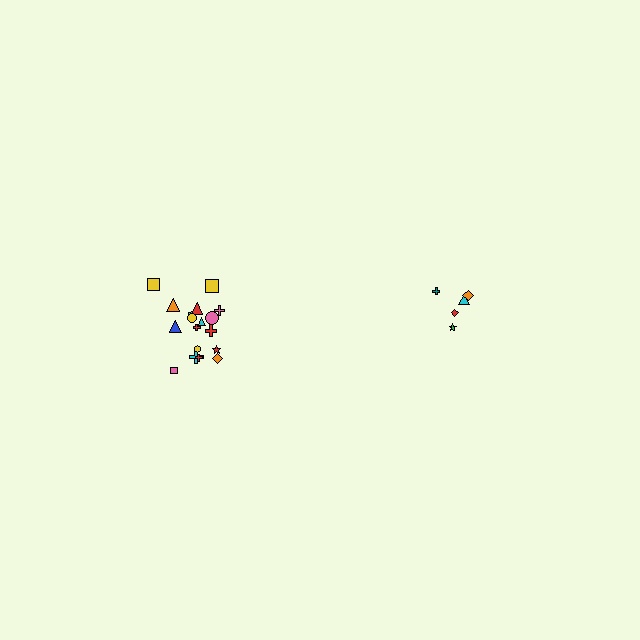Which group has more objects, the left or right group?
The left group.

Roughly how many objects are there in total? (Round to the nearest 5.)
Roughly 25 objects in total.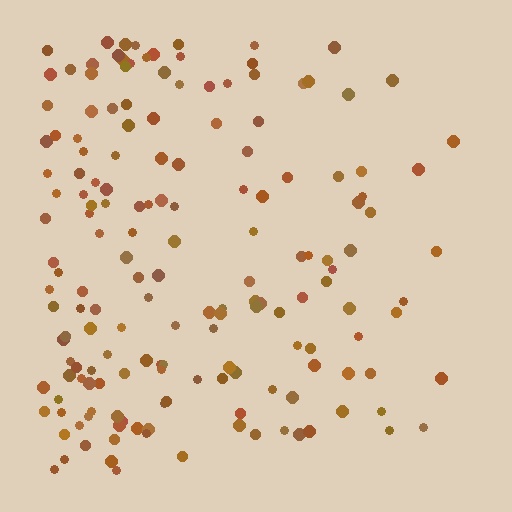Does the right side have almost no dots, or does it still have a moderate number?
Still a moderate number, just noticeably fewer than the left.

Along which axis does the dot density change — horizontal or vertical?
Horizontal.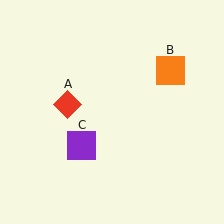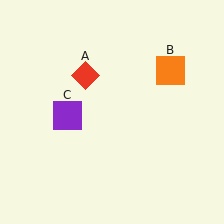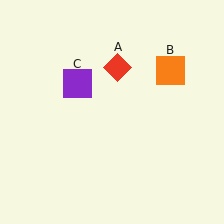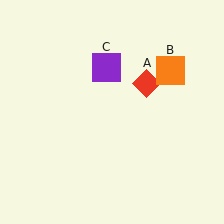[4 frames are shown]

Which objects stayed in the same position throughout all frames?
Orange square (object B) remained stationary.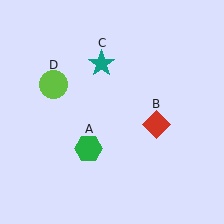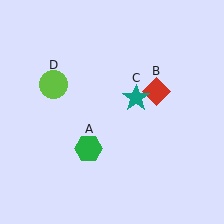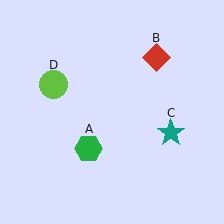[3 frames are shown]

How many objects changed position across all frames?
2 objects changed position: red diamond (object B), teal star (object C).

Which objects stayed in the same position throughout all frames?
Green hexagon (object A) and lime circle (object D) remained stationary.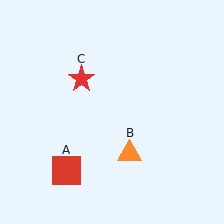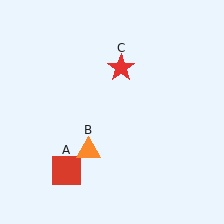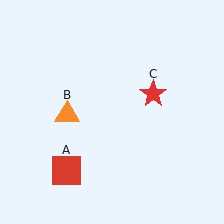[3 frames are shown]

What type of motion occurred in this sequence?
The orange triangle (object B), red star (object C) rotated clockwise around the center of the scene.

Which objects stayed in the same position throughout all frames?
Red square (object A) remained stationary.